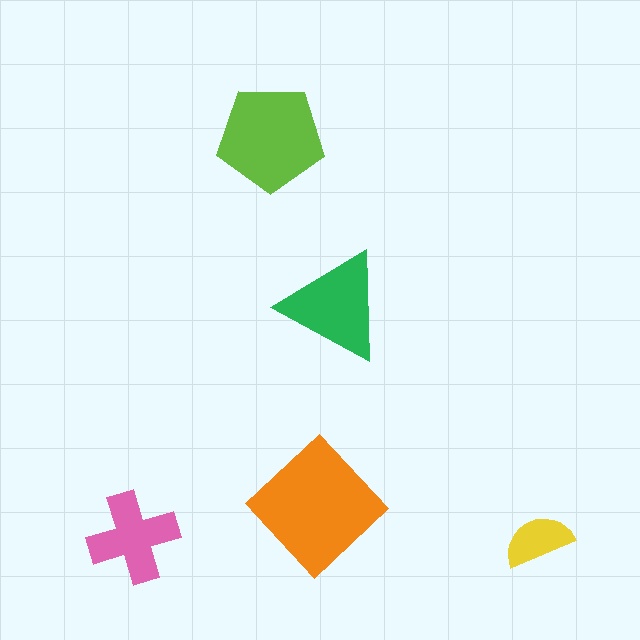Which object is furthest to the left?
The pink cross is leftmost.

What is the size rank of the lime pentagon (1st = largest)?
2nd.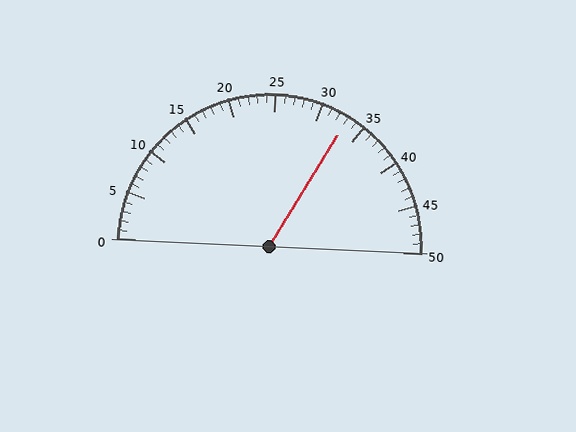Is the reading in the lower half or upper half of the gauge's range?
The reading is in the upper half of the range (0 to 50).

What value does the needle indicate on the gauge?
The needle indicates approximately 33.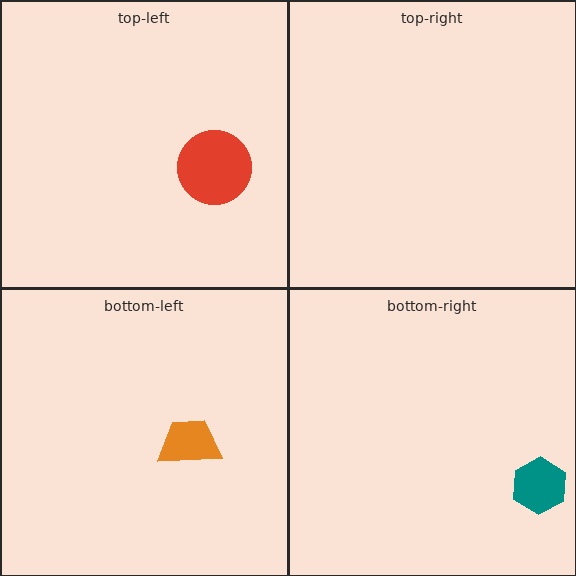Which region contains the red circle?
The top-left region.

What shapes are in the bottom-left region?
The orange trapezoid.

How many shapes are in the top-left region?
1.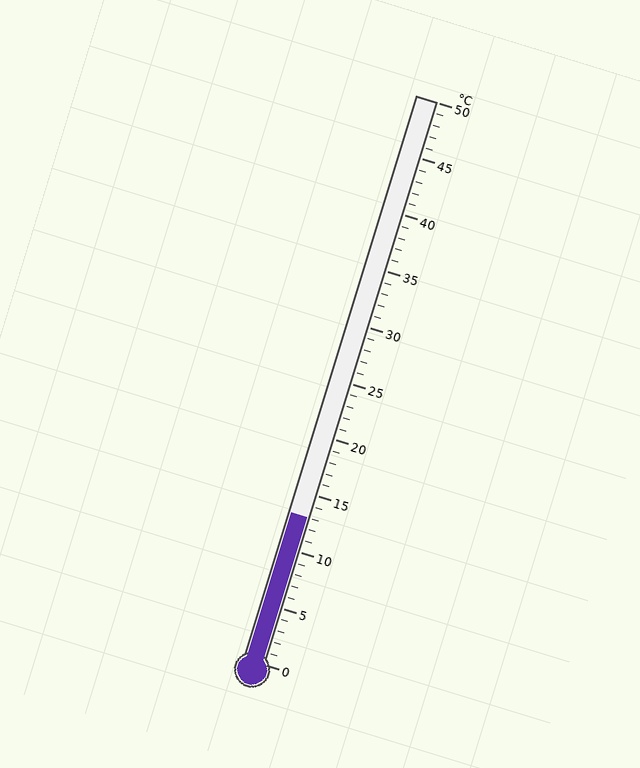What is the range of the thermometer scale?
The thermometer scale ranges from 0°C to 50°C.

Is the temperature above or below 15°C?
The temperature is below 15°C.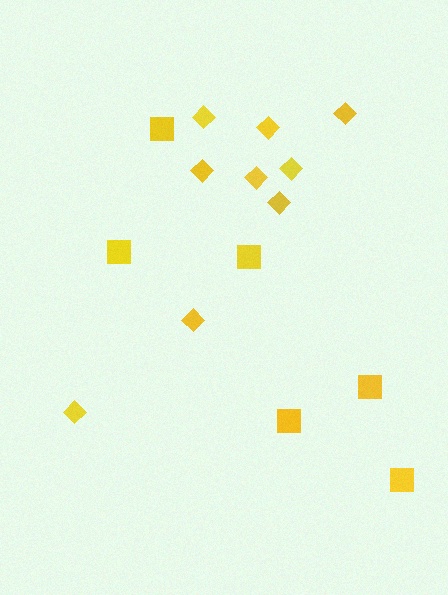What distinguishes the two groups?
There are 2 groups: one group of diamonds (9) and one group of squares (6).